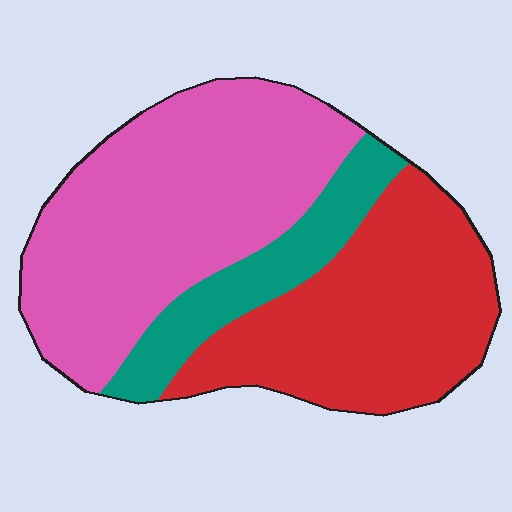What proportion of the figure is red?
Red takes up between a quarter and a half of the figure.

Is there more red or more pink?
Pink.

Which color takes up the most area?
Pink, at roughly 50%.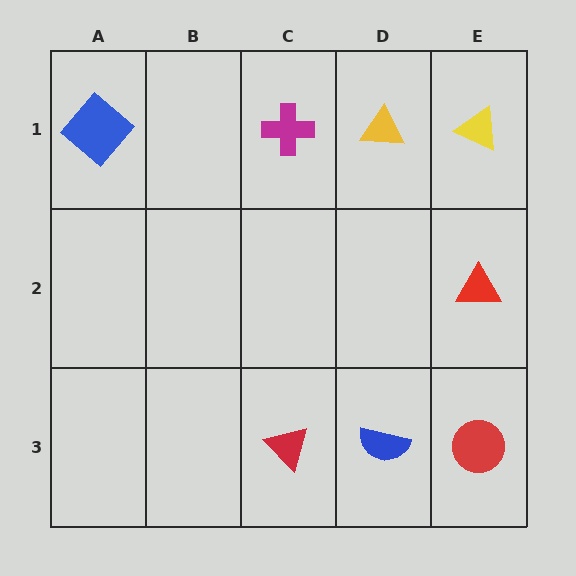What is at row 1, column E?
A yellow triangle.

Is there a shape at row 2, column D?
No, that cell is empty.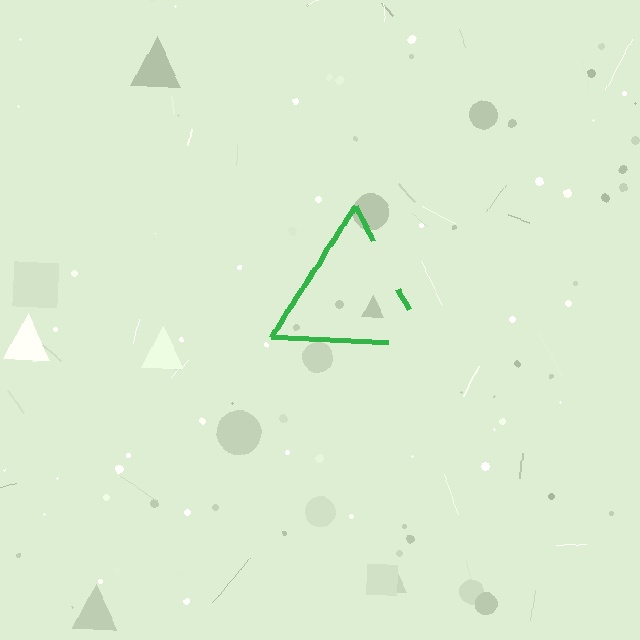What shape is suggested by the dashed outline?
The dashed outline suggests a triangle.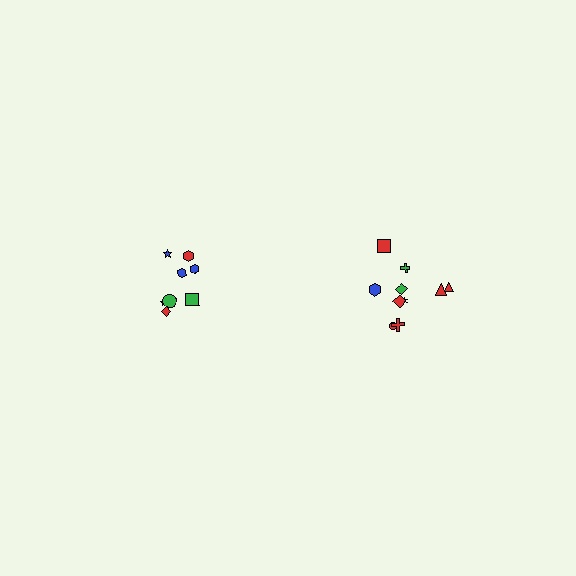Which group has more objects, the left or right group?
The right group.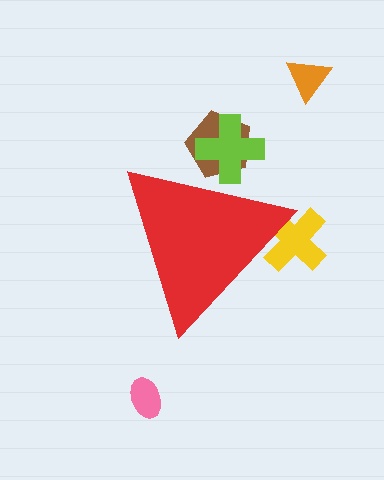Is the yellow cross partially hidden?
Yes, the yellow cross is partially hidden behind the red triangle.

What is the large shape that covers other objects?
A red triangle.